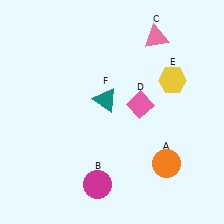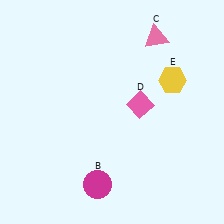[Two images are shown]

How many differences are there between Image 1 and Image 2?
There are 2 differences between the two images.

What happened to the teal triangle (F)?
The teal triangle (F) was removed in Image 2. It was in the top-left area of Image 1.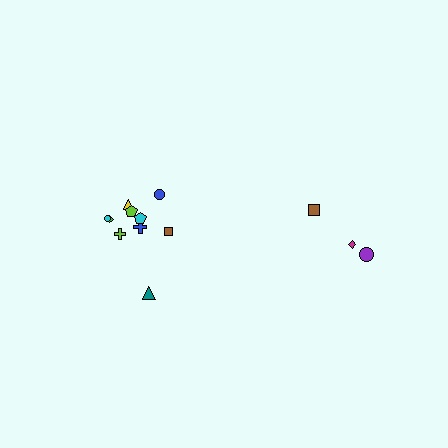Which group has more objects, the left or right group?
The left group.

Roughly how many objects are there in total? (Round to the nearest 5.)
Roughly 15 objects in total.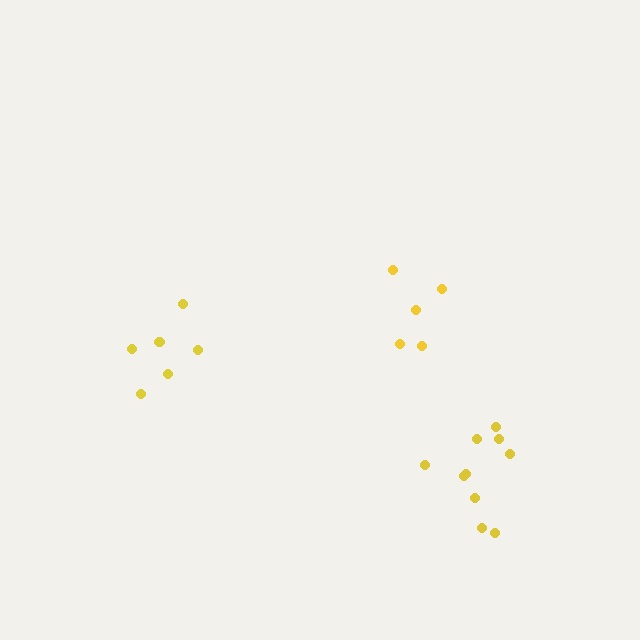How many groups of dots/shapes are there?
There are 3 groups.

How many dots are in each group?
Group 1: 10 dots, Group 2: 5 dots, Group 3: 6 dots (21 total).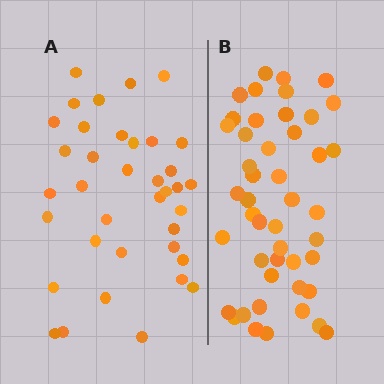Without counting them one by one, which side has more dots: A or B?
Region B (the right region) has more dots.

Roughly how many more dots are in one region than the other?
Region B has roughly 8 or so more dots than region A.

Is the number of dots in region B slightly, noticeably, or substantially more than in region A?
Region B has only slightly more — the two regions are fairly close. The ratio is roughly 1.2 to 1.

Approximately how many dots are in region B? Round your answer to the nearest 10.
About 50 dots. (The exact count is 46, which rounds to 50.)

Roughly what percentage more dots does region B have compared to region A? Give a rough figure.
About 25% more.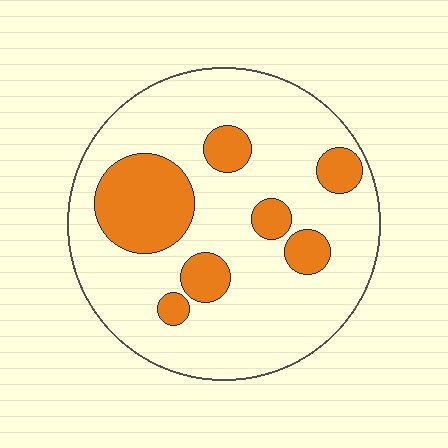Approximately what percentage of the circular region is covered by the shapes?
Approximately 25%.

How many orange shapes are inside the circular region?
7.